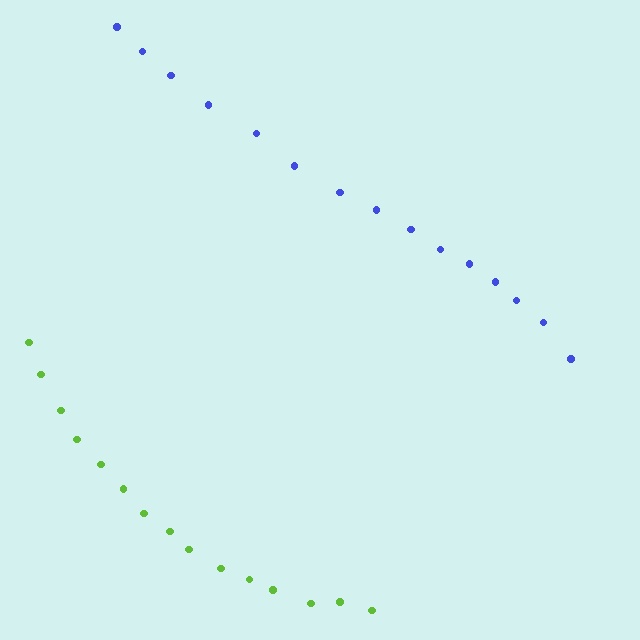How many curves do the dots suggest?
There are 2 distinct paths.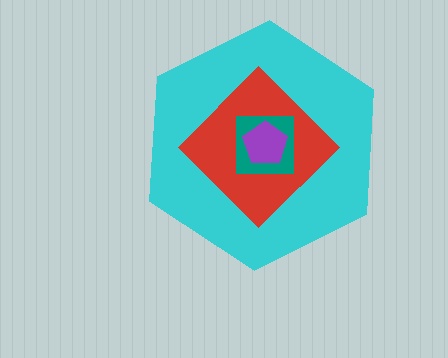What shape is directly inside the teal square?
The purple pentagon.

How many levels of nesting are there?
4.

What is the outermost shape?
The cyan hexagon.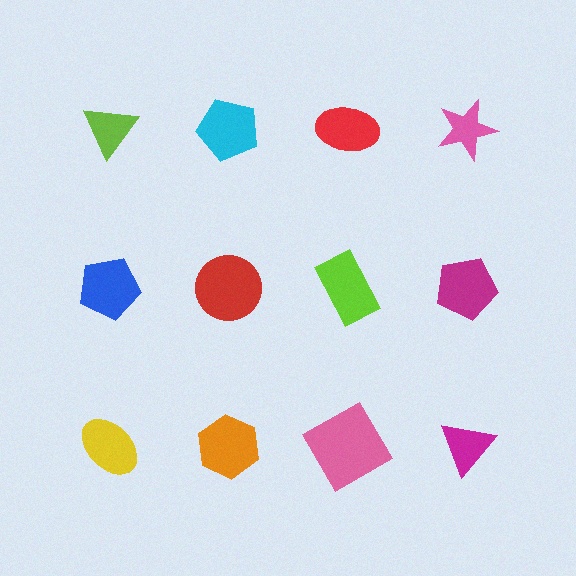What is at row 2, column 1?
A blue pentagon.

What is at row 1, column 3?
A red ellipse.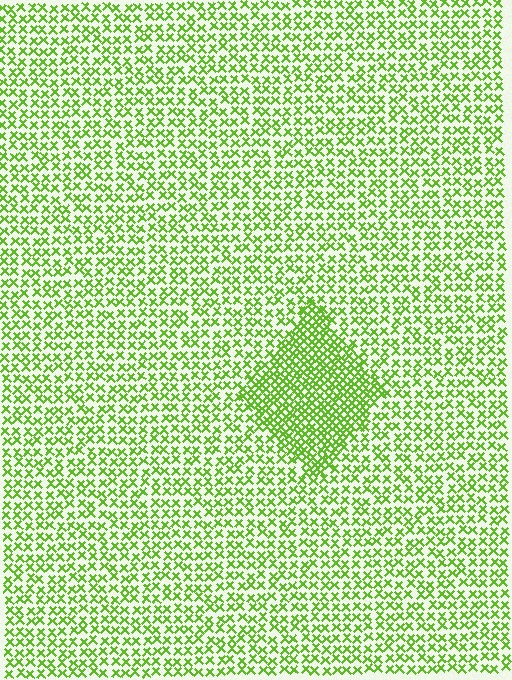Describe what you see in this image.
The image contains small lime elements arranged at two different densities. A diamond-shaped region is visible where the elements are more densely packed than the surrounding area.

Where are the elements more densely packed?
The elements are more densely packed inside the diamond boundary.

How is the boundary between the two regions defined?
The boundary is defined by a change in element density (approximately 1.9x ratio). All elements are the same color, size, and shape.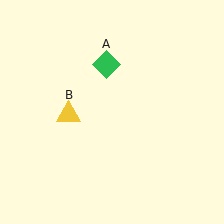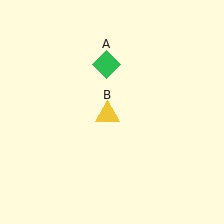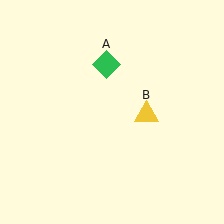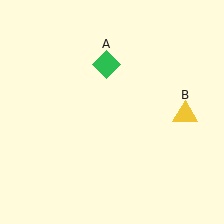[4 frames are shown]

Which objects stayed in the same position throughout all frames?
Green diamond (object A) remained stationary.